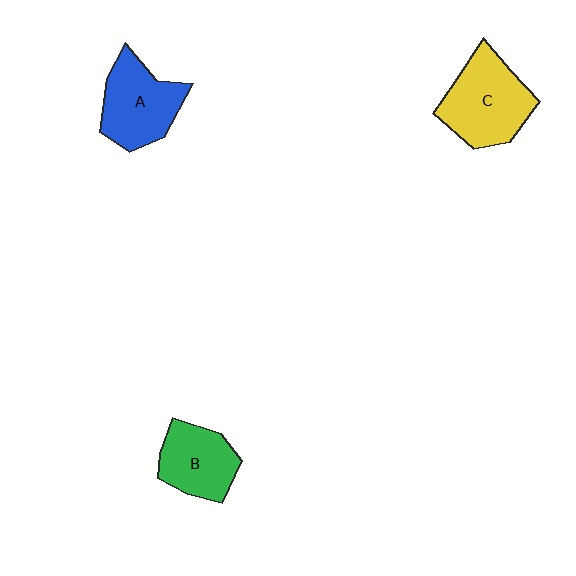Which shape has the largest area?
Shape C (yellow).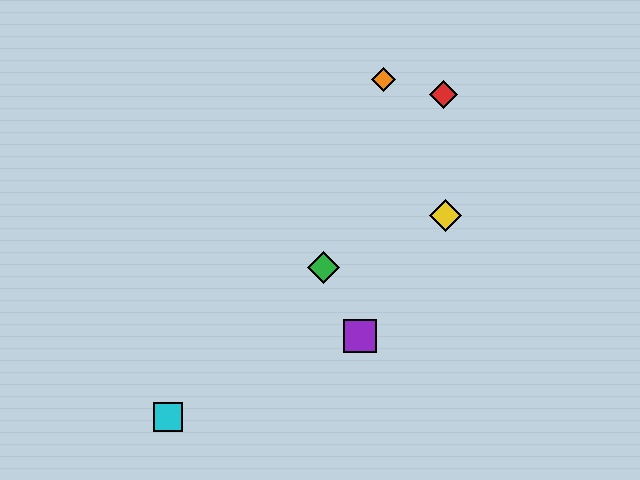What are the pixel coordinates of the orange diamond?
The orange diamond is at (383, 79).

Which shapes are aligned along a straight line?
The blue diamond, the green diamond, the purple square are aligned along a straight line.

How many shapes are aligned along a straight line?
3 shapes (the blue diamond, the green diamond, the purple square) are aligned along a straight line.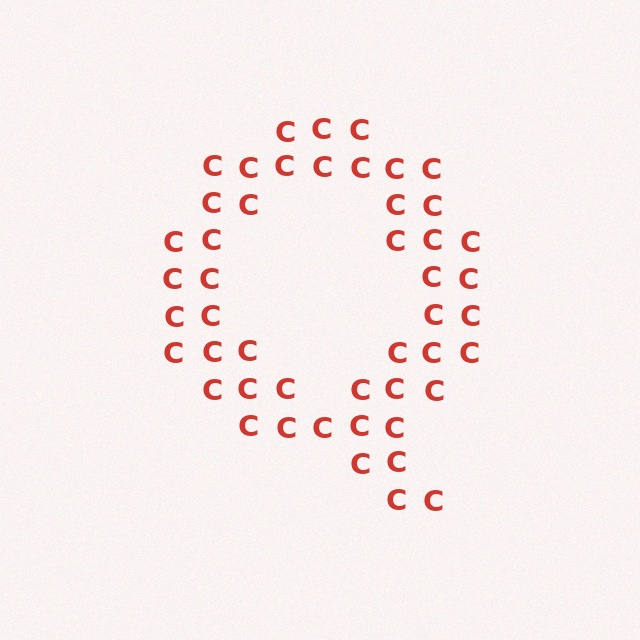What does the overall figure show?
The overall figure shows the letter Q.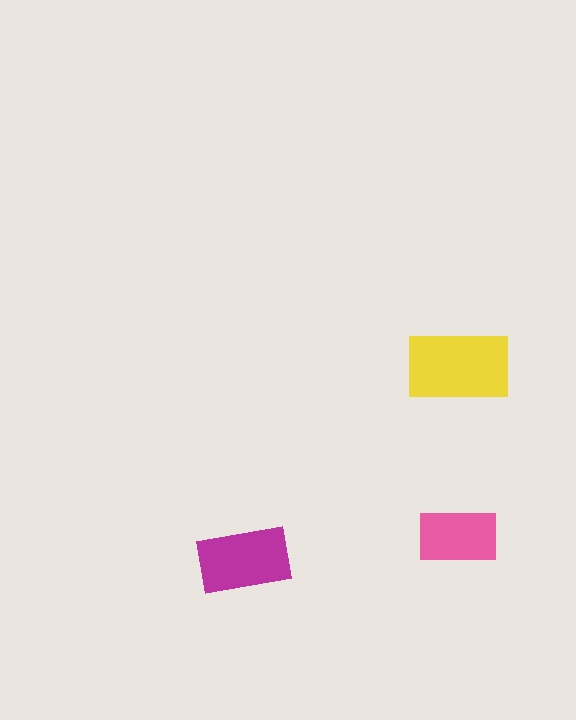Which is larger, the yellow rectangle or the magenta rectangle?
The yellow one.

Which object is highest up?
The yellow rectangle is topmost.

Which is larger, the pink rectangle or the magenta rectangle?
The magenta one.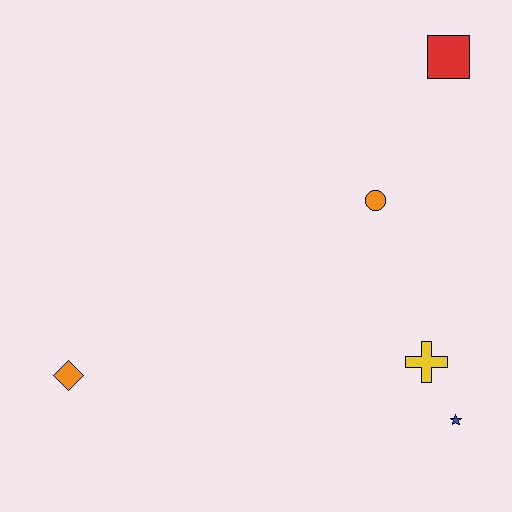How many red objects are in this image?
There is 1 red object.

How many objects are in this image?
There are 5 objects.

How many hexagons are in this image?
There are no hexagons.